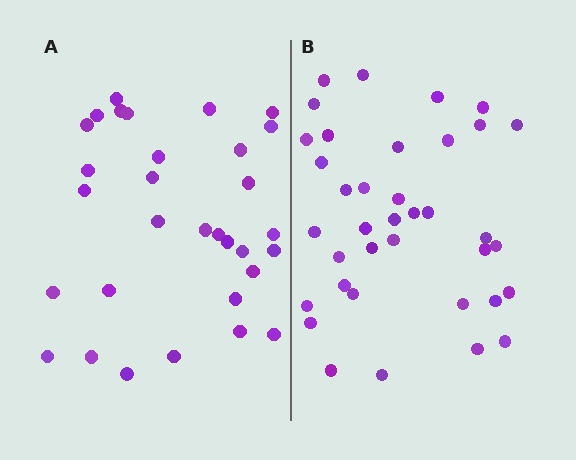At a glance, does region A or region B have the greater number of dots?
Region B (the right region) has more dots.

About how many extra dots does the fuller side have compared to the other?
Region B has about 6 more dots than region A.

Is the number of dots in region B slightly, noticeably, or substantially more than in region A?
Region B has only slightly more — the two regions are fairly close. The ratio is roughly 1.2 to 1.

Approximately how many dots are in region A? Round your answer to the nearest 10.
About 30 dots. (The exact count is 31, which rounds to 30.)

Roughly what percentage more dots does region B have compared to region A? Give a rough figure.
About 20% more.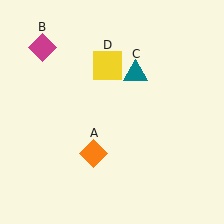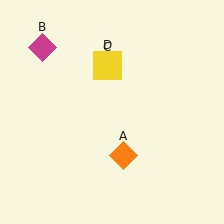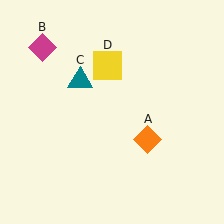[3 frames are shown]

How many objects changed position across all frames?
2 objects changed position: orange diamond (object A), teal triangle (object C).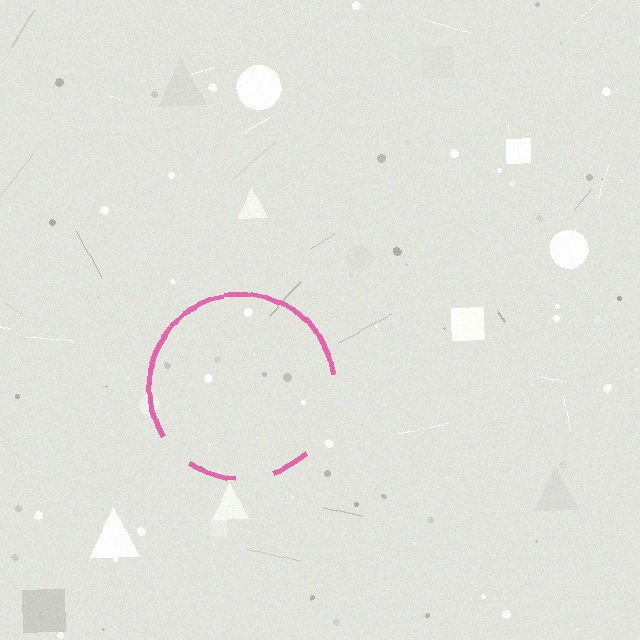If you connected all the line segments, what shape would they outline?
They would outline a circle.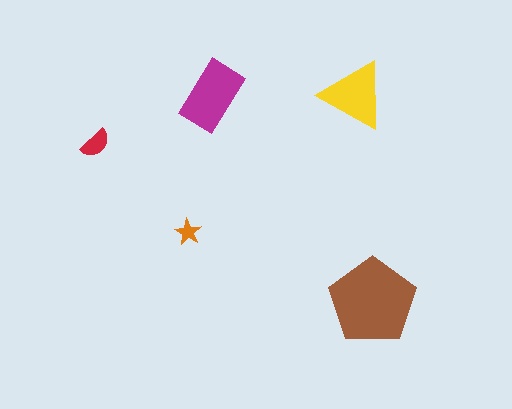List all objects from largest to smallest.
The brown pentagon, the magenta rectangle, the yellow triangle, the red semicircle, the orange star.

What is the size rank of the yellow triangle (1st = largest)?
3rd.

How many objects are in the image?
There are 5 objects in the image.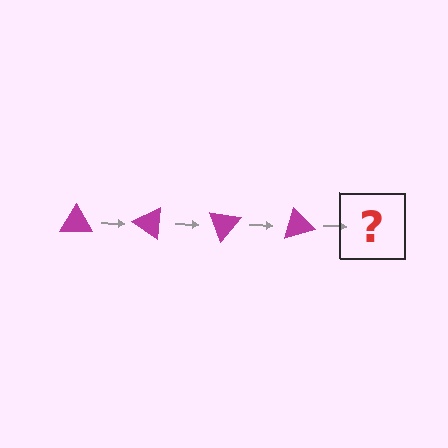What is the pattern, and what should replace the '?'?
The pattern is that the triangle rotates 35 degrees each step. The '?' should be a magenta triangle rotated 140 degrees.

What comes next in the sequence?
The next element should be a magenta triangle rotated 140 degrees.